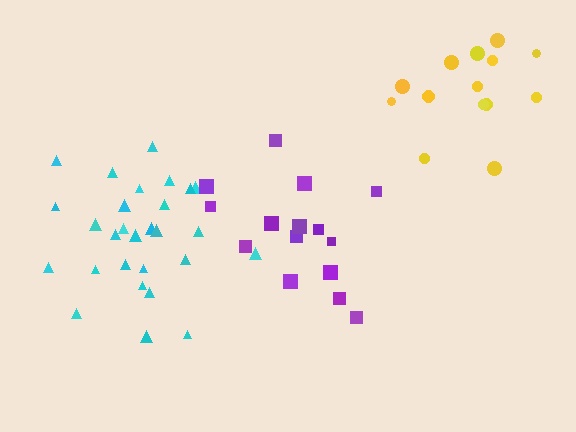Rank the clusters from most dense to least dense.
cyan, yellow, purple.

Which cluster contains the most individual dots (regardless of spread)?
Cyan (28).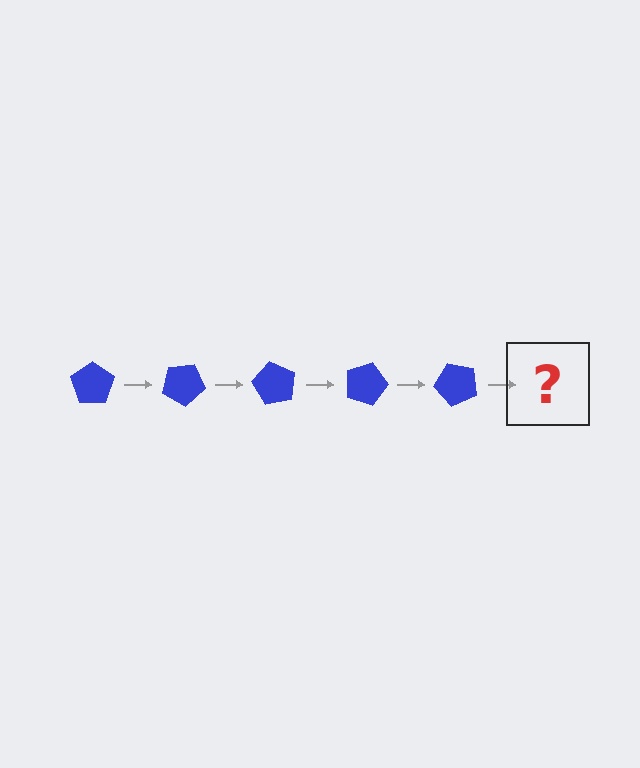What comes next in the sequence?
The next element should be a blue pentagon rotated 150 degrees.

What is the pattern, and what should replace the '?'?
The pattern is that the pentagon rotates 30 degrees each step. The '?' should be a blue pentagon rotated 150 degrees.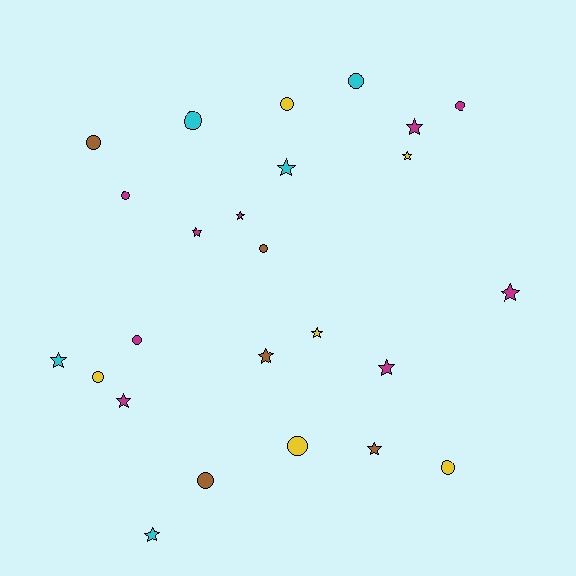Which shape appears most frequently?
Star, with 13 objects.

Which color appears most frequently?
Magenta, with 9 objects.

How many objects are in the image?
There are 25 objects.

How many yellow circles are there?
There are 4 yellow circles.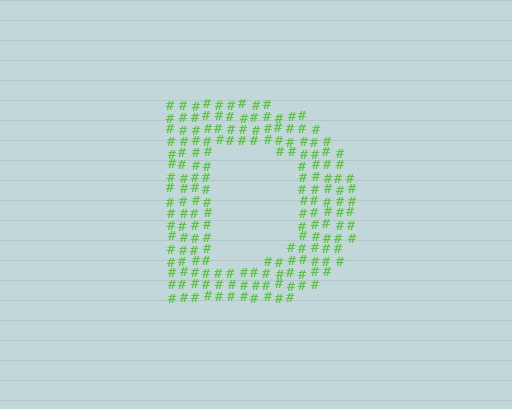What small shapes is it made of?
It is made of small hash symbols.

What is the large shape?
The large shape is the letter D.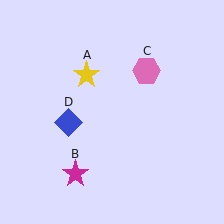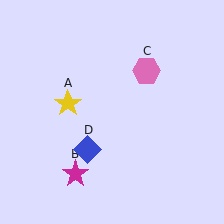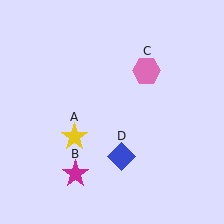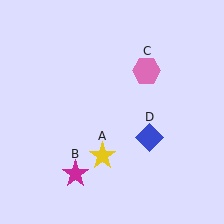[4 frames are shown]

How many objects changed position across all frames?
2 objects changed position: yellow star (object A), blue diamond (object D).